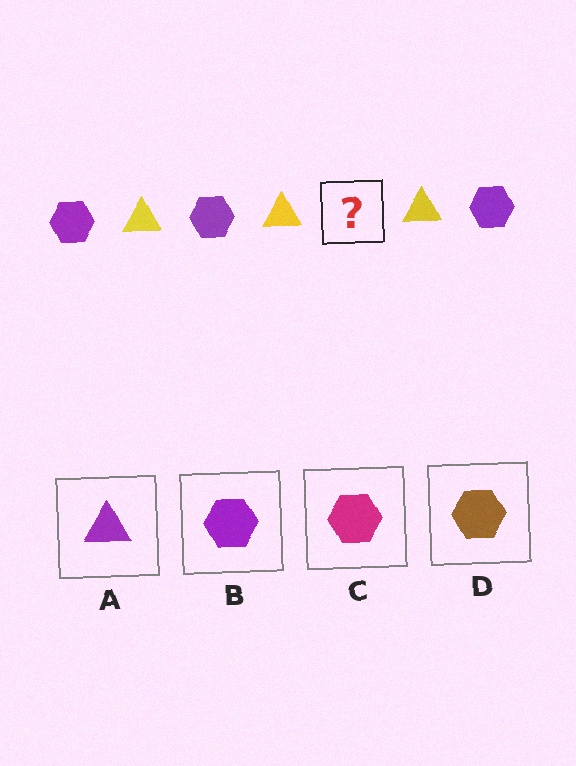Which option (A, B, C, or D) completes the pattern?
B.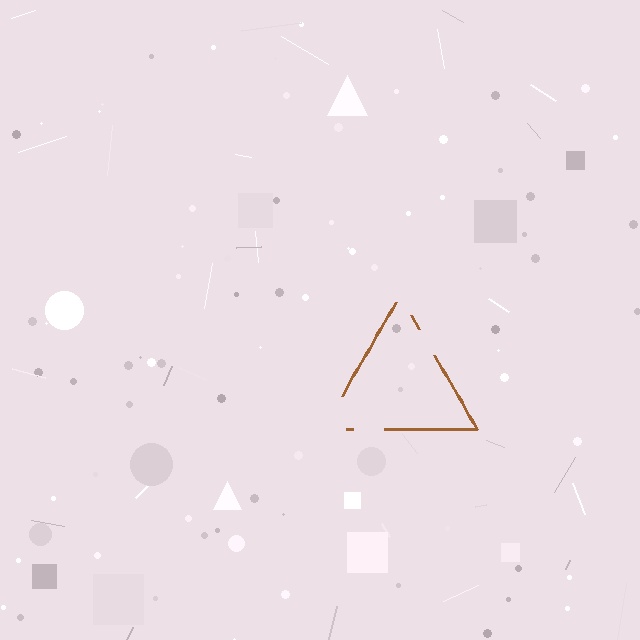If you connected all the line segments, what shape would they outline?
They would outline a triangle.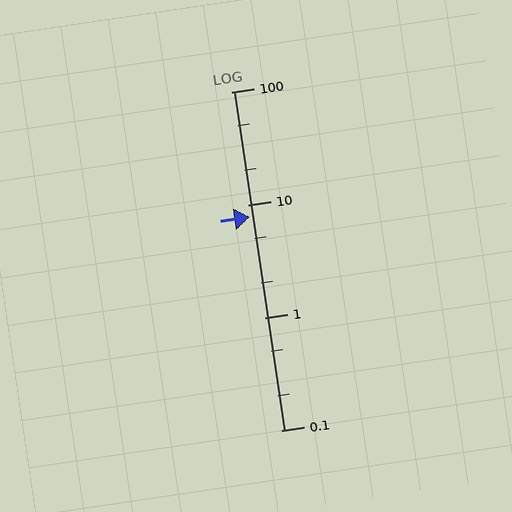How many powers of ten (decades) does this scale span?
The scale spans 3 decades, from 0.1 to 100.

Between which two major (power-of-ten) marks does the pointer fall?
The pointer is between 1 and 10.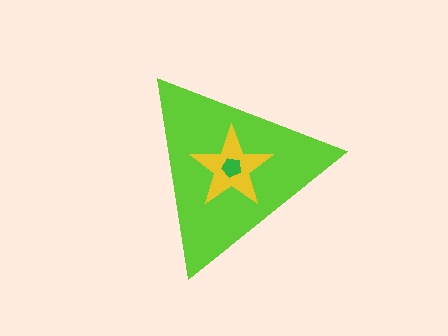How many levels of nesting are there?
3.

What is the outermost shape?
The lime triangle.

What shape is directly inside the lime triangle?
The yellow star.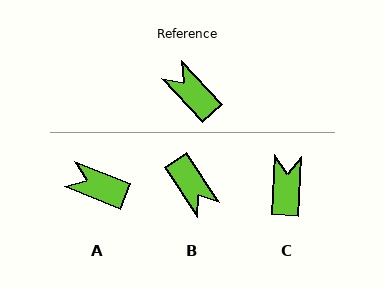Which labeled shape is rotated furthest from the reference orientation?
B, about 171 degrees away.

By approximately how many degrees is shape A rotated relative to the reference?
Approximately 25 degrees counter-clockwise.